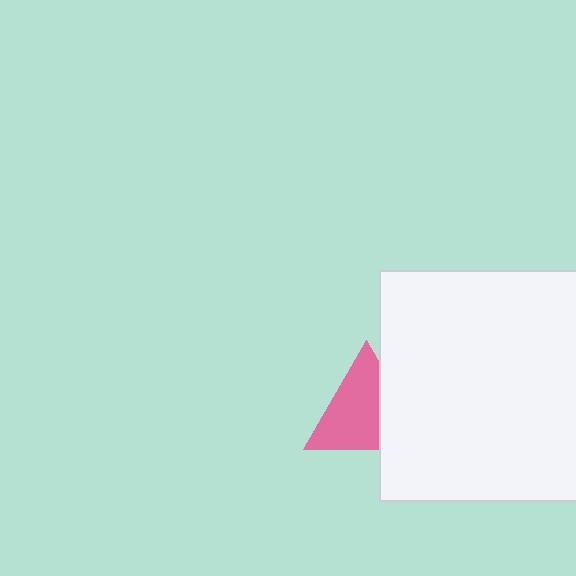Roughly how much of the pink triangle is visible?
Most of it is visible (roughly 68%).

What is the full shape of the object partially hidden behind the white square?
The partially hidden object is a pink triangle.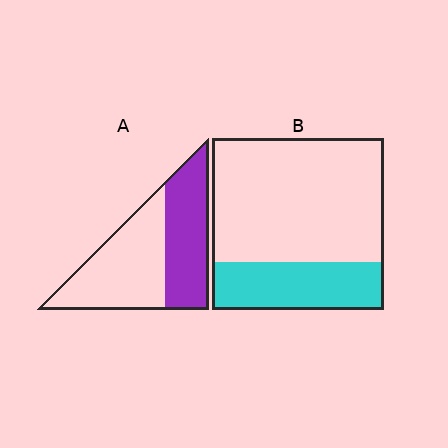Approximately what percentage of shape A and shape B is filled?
A is approximately 45% and B is approximately 30%.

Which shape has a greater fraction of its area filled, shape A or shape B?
Shape A.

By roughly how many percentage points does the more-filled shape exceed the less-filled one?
By roughly 15 percentage points (A over B).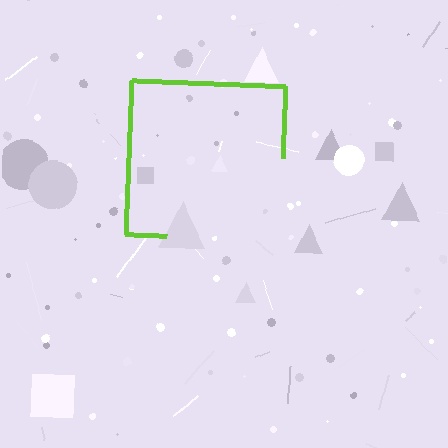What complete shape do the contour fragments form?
The contour fragments form a square.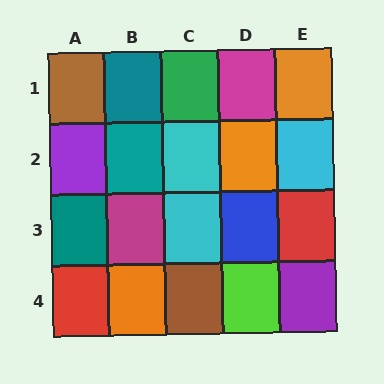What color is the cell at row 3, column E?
Red.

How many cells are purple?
2 cells are purple.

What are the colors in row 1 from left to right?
Brown, teal, green, magenta, orange.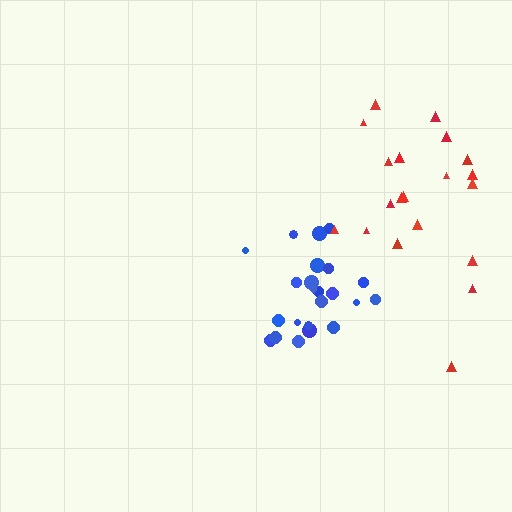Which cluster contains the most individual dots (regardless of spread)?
Blue (23).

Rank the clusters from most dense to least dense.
blue, red.